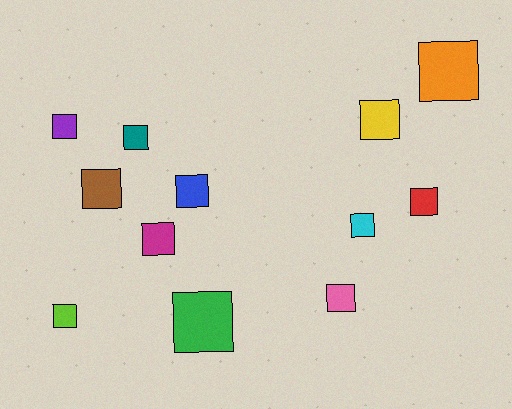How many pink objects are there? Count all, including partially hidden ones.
There is 1 pink object.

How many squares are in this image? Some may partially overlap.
There are 12 squares.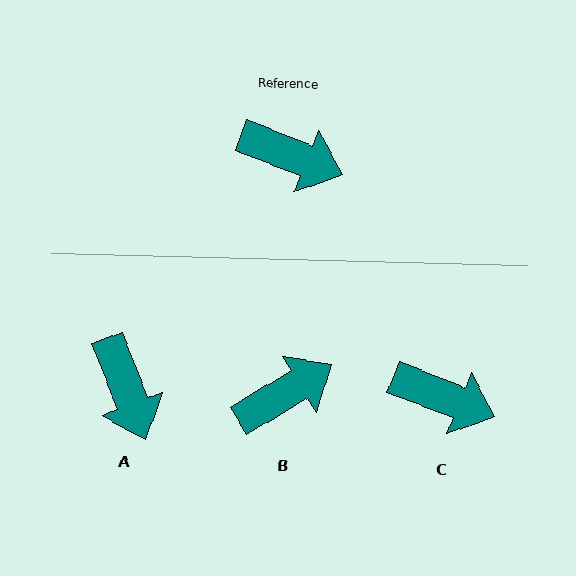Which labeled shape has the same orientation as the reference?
C.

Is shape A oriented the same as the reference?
No, it is off by about 47 degrees.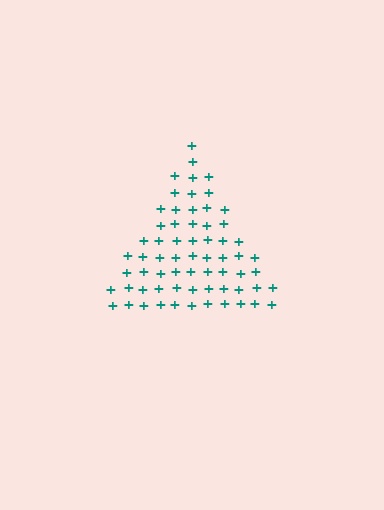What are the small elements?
The small elements are plus signs.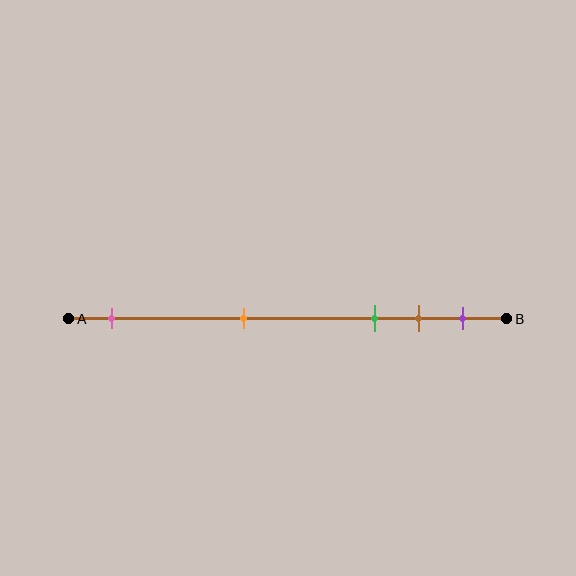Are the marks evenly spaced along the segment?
No, the marks are not evenly spaced.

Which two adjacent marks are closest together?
The brown and purple marks are the closest adjacent pair.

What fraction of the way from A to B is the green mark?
The green mark is approximately 70% (0.7) of the way from A to B.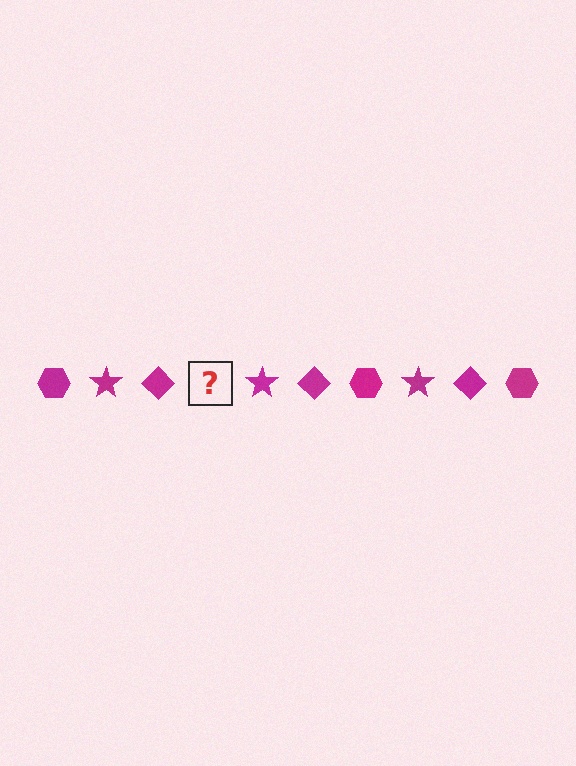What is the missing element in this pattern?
The missing element is a magenta hexagon.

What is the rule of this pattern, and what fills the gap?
The rule is that the pattern cycles through hexagon, star, diamond shapes in magenta. The gap should be filled with a magenta hexagon.